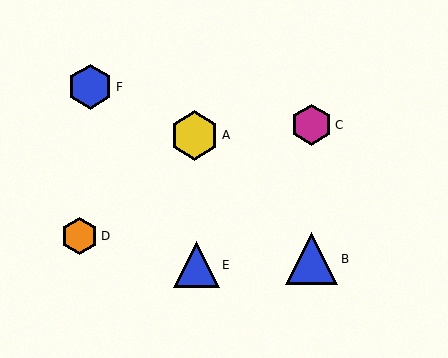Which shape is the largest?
The blue triangle (labeled B) is the largest.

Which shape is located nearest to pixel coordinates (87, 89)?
The blue hexagon (labeled F) at (90, 87) is nearest to that location.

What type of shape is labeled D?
Shape D is an orange hexagon.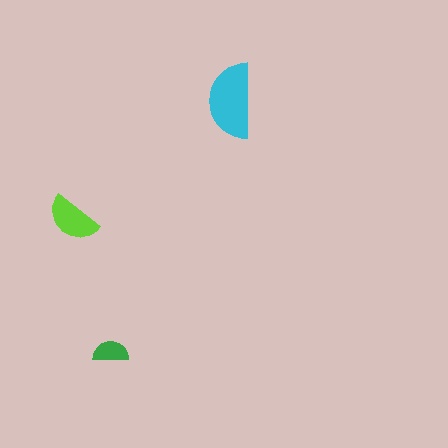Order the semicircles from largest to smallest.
the cyan one, the lime one, the green one.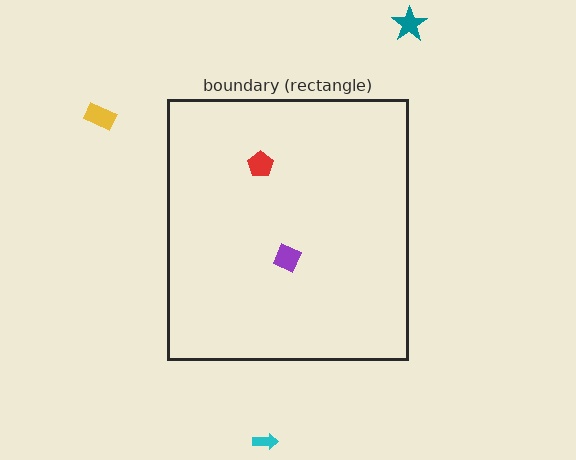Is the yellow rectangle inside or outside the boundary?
Outside.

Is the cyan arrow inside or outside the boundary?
Outside.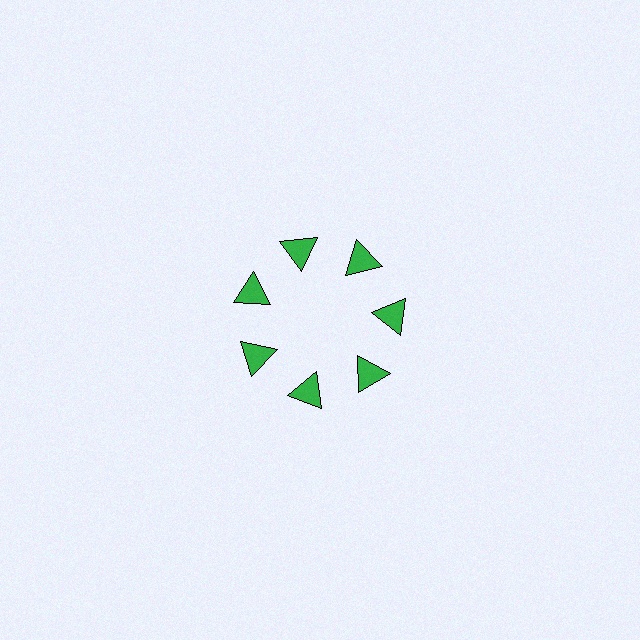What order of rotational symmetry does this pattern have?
This pattern has 7-fold rotational symmetry.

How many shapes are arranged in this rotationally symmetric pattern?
There are 7 shapes, arranged in 7 groups of 1.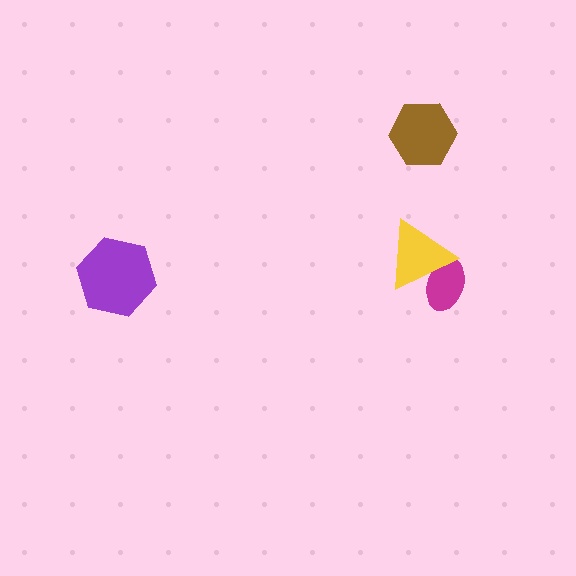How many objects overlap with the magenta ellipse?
1 object overlaps with the magenta ellipse.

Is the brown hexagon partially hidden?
No, no other shape covers it.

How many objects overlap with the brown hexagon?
0 objects overlap with the brown hexagon.